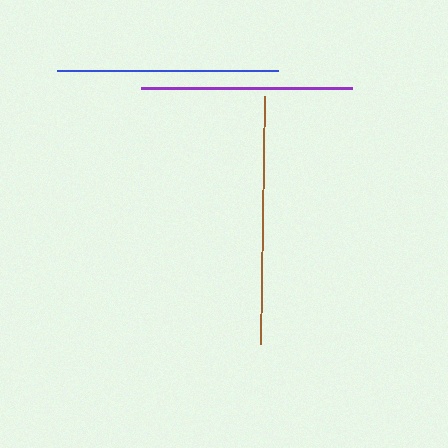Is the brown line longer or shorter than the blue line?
The brown line is longer than the blue line.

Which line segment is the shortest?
The purple line is the shortest at approximately 212 pixels.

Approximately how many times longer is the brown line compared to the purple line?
The brown line is approximately 1.2 times the length of the purple line.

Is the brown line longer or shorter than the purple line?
The brown line is longer than the purple line.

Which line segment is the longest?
The brown line is the longest at approximately 248 pixels.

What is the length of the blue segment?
The blue segment is approximately 220 pixels long.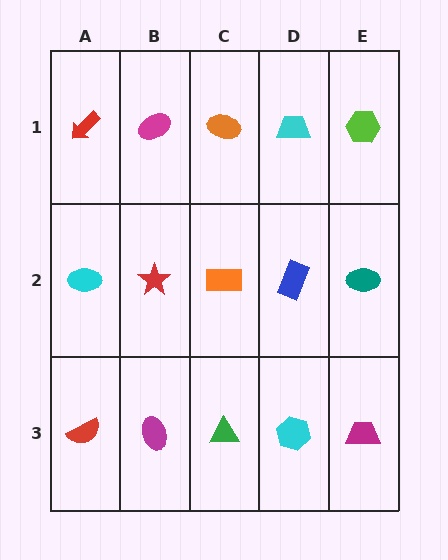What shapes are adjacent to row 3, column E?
A teal ellipse (row 2, column E), a cyan hexagon (row 3, column D).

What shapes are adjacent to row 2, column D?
A cyan trapezoid (row 1, column D), a cyan hexagon (row 3, column D), an orange rectangle (row 2, column C), a teal ellipse (row 2, column E).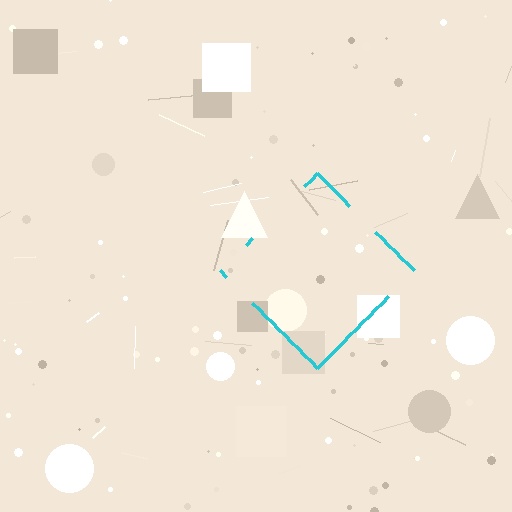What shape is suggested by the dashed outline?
The dashed outline suggests a diamond.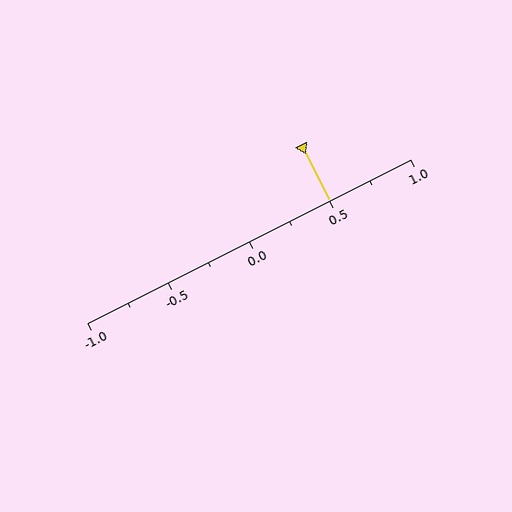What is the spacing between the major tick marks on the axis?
The major ticks are spaced 0.5 apart.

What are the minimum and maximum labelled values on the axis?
The axis runs from -1.0 to 1.0.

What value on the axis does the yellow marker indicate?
The marker indicates approximately 0.5.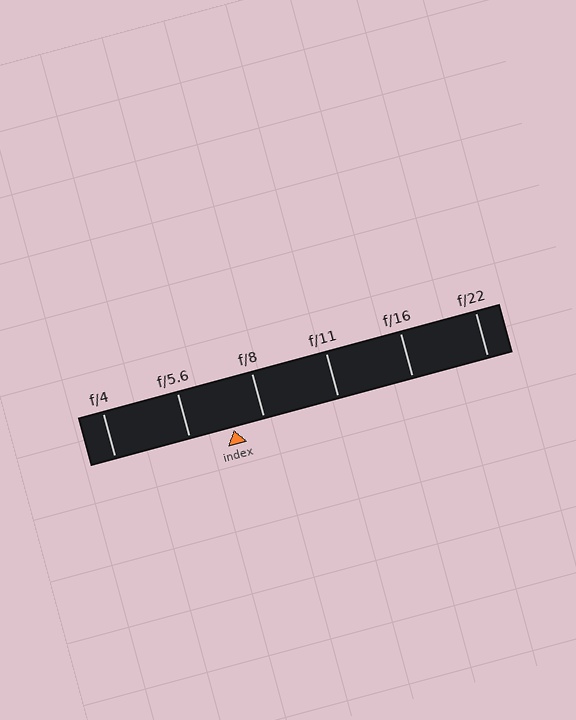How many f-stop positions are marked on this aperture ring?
There are 6 f-stop positions marked.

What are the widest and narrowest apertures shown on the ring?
The widest aperture shown is f/4 and the narrowest is f/22.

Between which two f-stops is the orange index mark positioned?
The index mark is between f/5.6 and f/8.